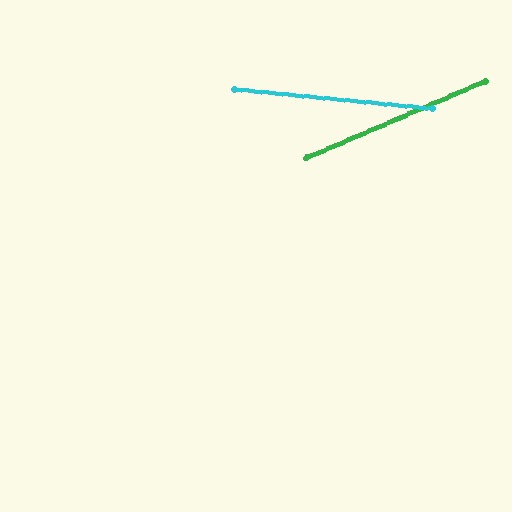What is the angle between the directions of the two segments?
Approximately 29 degrees.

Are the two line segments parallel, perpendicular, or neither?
Neither parallel nor perpendicular — they differ by about 29°.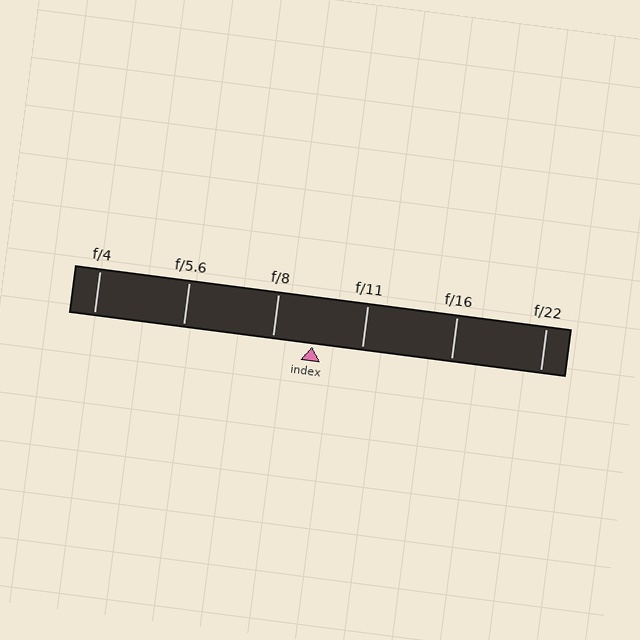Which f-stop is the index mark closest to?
The index mark is closest to f/8.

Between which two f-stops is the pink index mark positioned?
The index mark is between f/8 and f/11.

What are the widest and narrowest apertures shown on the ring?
The widest aperture shown is f/4 and the narrowest is f/22.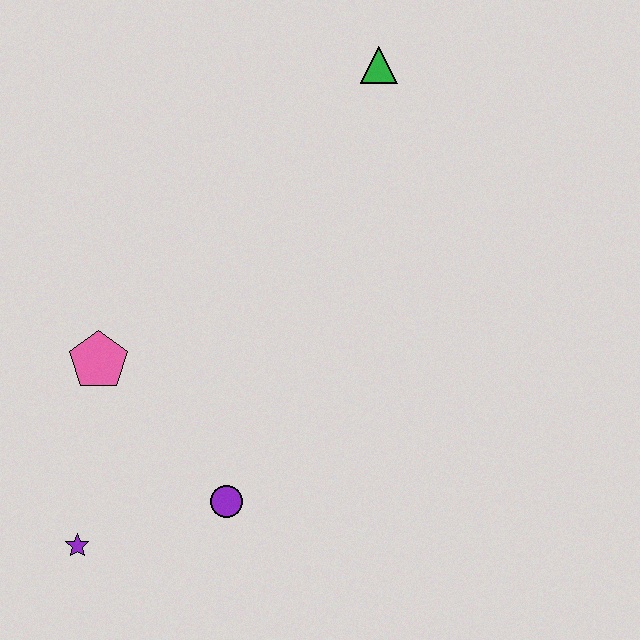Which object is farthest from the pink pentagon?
The green triangle is farthest from the pink pentagon.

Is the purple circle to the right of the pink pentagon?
Yes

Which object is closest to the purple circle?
The purple star is closest to the purple circle.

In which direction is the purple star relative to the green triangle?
The purple star is below the green triangle.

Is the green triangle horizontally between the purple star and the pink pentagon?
No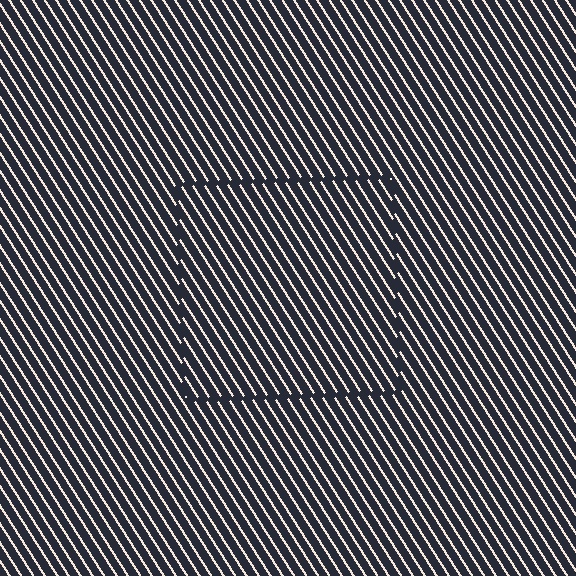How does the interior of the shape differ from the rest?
The interior of the shape contains the same grating, shifted by half a period — the contour is defined by the phase discontinuity where line-ends from the inner and outer gratings abut.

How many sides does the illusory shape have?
4 sides — the line-ends trace a square.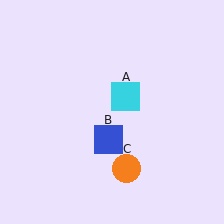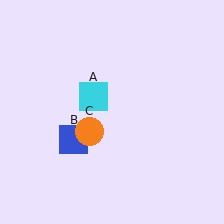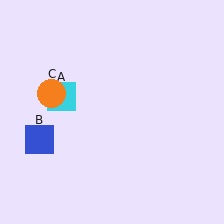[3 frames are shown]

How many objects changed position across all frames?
3 objects changed position: cyan square (object A), blue square (object B), orange circle (object C).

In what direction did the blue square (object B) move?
The blue square (object B) moved left.